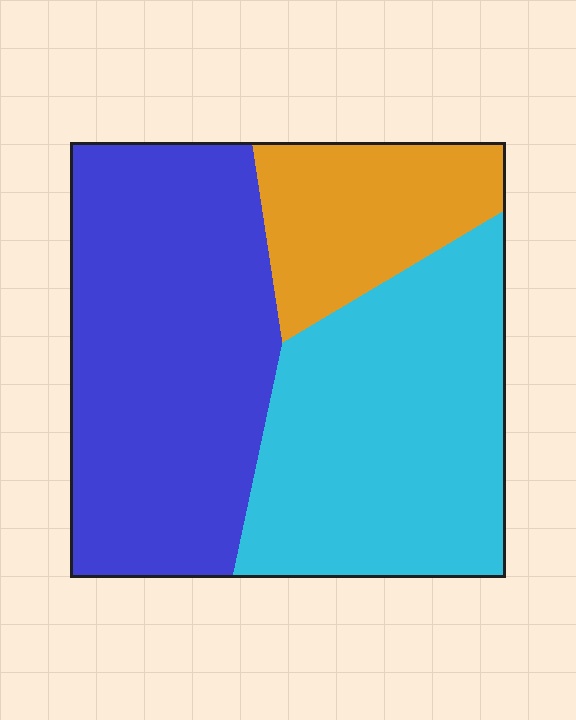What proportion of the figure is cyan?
Cyan covers 39% of the figure.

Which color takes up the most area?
Blue, at roughly 45%.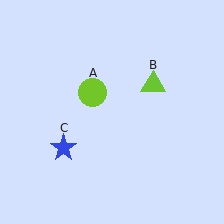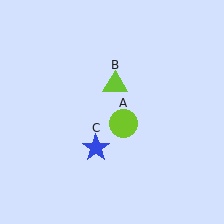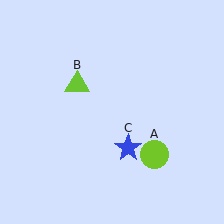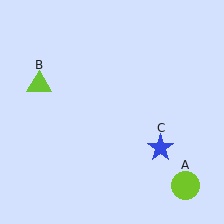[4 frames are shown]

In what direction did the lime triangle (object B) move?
The lime triangle (object B) moved left.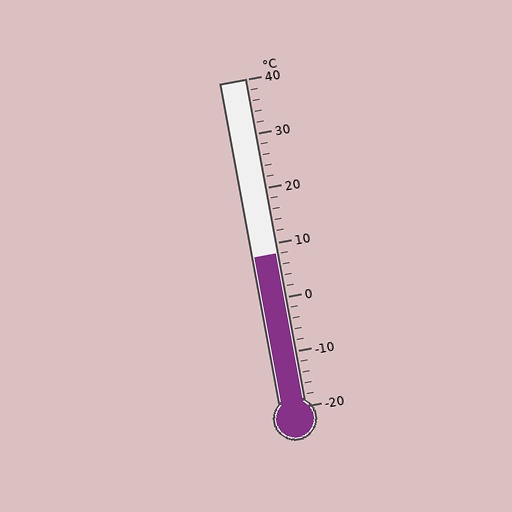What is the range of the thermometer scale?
The thermometer scale ranges from -20°C to 40°C.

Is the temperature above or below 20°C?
The temperature is below 20°C.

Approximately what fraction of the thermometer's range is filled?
The thermometer is filled to approximately 45% of its range.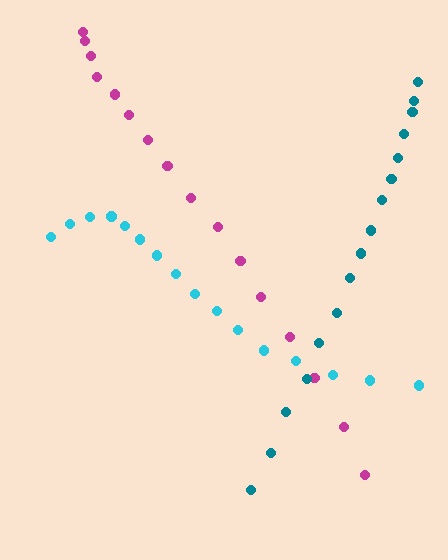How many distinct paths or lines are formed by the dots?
There are 3 distinct paths.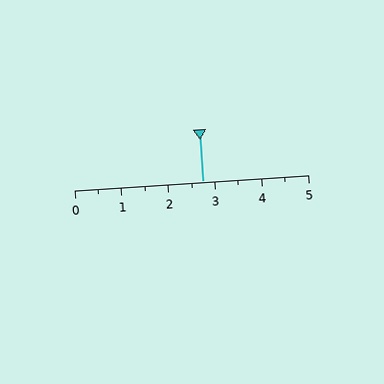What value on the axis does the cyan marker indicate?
The marker indicates approximately 2.8.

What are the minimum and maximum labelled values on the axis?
The axis runs from 0 to 5.